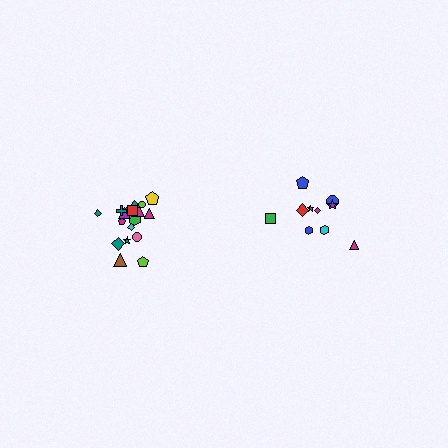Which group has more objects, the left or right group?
The left group.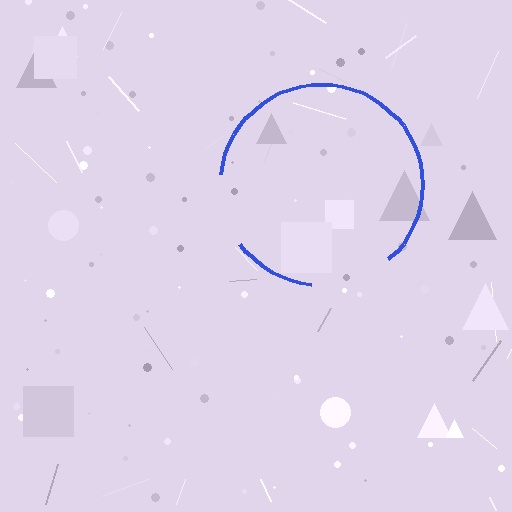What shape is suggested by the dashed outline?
The dashed outline suggests a circle.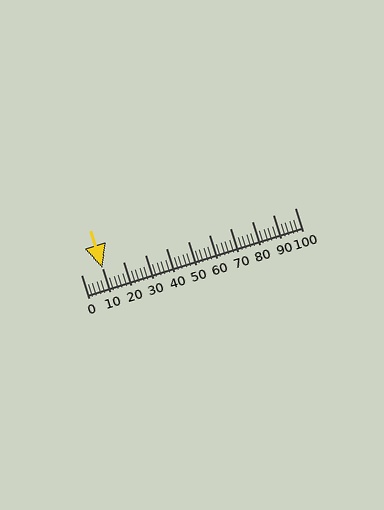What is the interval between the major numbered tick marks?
The major tick marks are spaced 10 units apart.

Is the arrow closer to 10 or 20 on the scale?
The arrow is closer to 10.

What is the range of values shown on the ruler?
The ruler shows values from 0 to 100.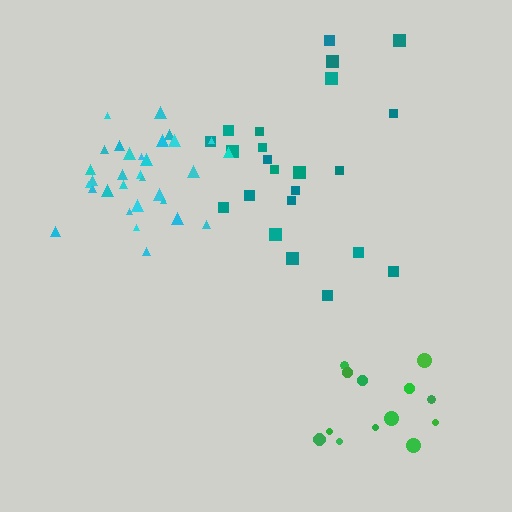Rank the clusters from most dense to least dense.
cyan, green, teal.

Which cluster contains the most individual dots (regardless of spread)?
Cyan (31).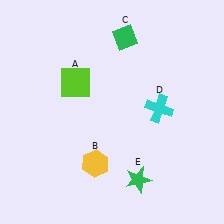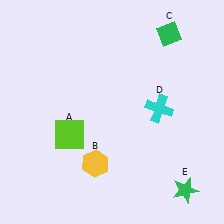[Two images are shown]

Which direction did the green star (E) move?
The green star (E) moved right.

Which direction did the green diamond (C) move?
The green diamond (C) moved right.